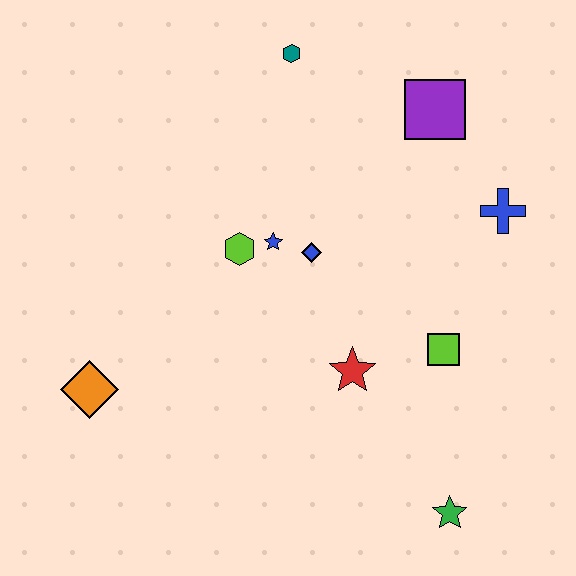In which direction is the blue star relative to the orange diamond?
The blue star is to the right of the orange diamond.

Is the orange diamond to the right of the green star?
No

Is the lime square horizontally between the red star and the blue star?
No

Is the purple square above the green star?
Yes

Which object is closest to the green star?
The lime square is closest to the green star.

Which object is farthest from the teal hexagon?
The green star is farthest from the teal hexagon.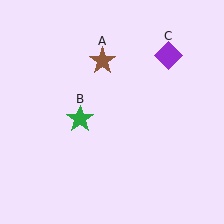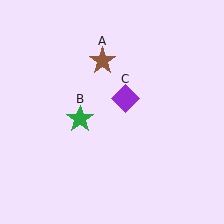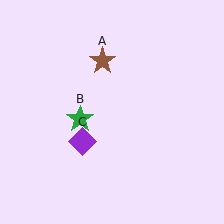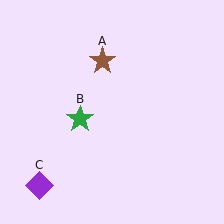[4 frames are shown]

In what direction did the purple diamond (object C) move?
The purple diamond (object C) moved down and to the left.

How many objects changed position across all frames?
1 object changed position: purple diamond (object C).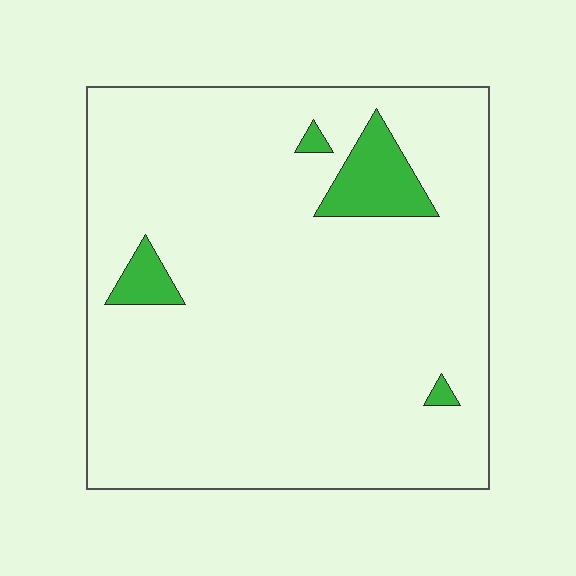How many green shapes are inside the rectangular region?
4.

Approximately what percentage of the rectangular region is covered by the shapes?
Approximately 5%.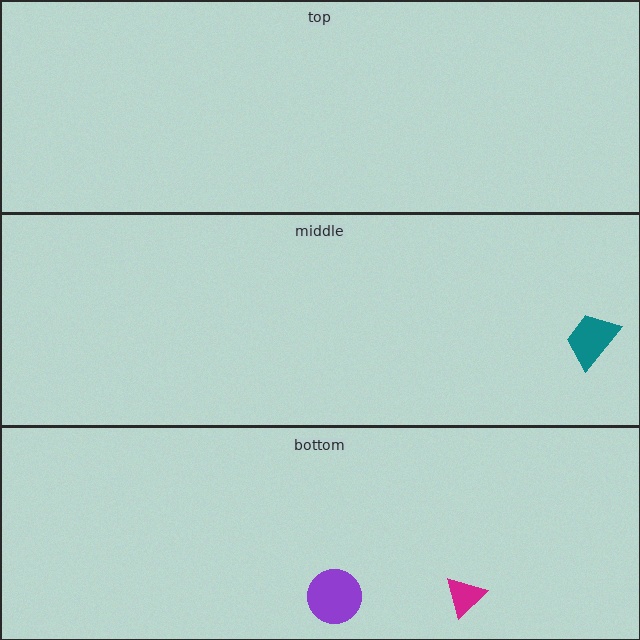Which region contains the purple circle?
The bottom region.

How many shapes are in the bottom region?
2.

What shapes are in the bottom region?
The magenta triangle, the purple circle.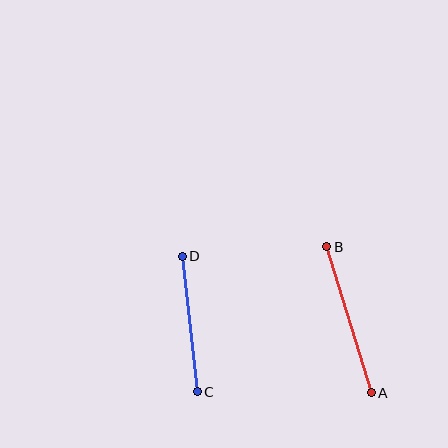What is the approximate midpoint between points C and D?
The midpoint is at approximately (190, 324) pixels.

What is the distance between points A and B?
The distance is approximately 152 pixels.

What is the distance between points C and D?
The distance is approximately 136 pixels.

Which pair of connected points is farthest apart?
Points A and B are farthest apart.